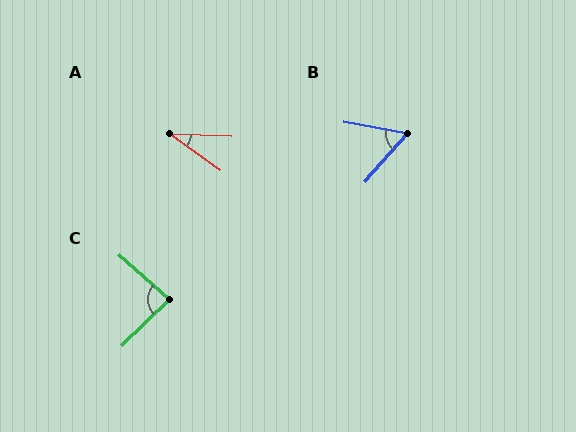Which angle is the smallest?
A, at approximately 33 degrees.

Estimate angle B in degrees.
Approximately 58 degrees.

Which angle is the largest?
C, at approximately 86 degrees.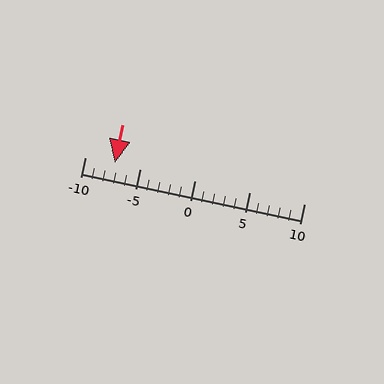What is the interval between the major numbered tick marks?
The major tick marks are spaced 5 units apart.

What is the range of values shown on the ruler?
The ruler shows values from -10 to 10.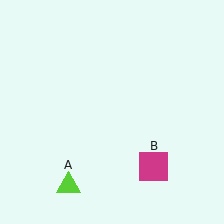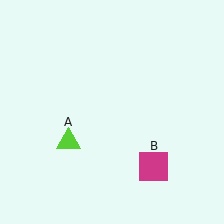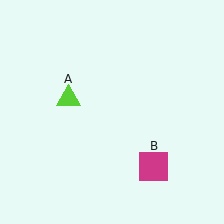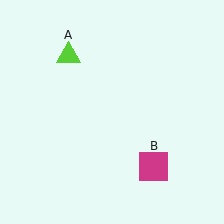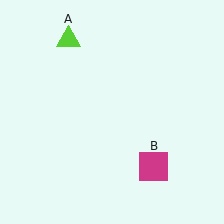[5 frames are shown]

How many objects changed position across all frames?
1 object changed position: lime triangle (object A).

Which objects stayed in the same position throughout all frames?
Magenta square (object B) remained stationary.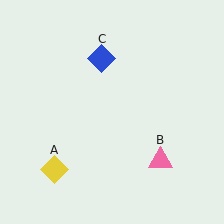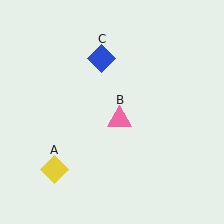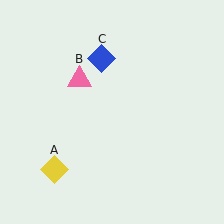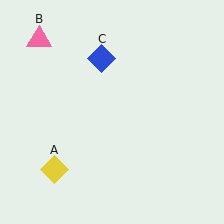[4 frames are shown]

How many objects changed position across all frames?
1 object changed position: pink triangle (object B).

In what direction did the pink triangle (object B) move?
The pink triangle (object B) moved up and to the left.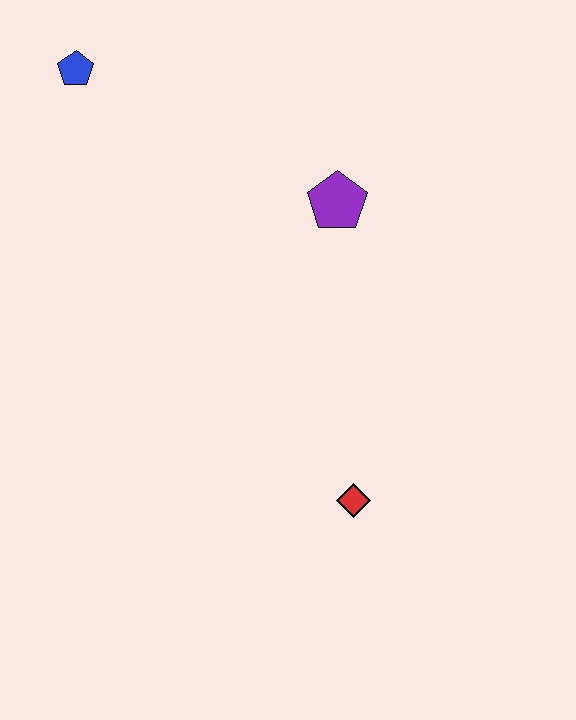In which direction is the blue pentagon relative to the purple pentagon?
The blue pentagon is to the left of the purple pentagon.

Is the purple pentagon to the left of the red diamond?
Yes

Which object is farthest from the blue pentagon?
The red diamond is farthest from the blue pentagon.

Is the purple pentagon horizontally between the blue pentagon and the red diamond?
Yes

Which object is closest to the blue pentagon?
The purple pentagon is closest to the blue pentagon.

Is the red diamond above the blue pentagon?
No